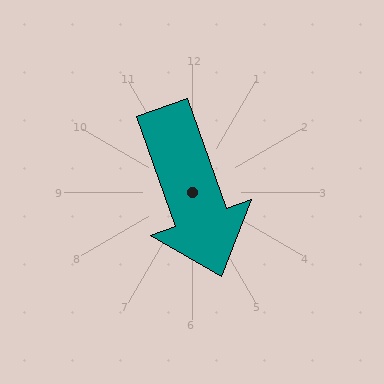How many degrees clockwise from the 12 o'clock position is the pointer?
Approximately 161 degrees.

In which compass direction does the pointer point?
South.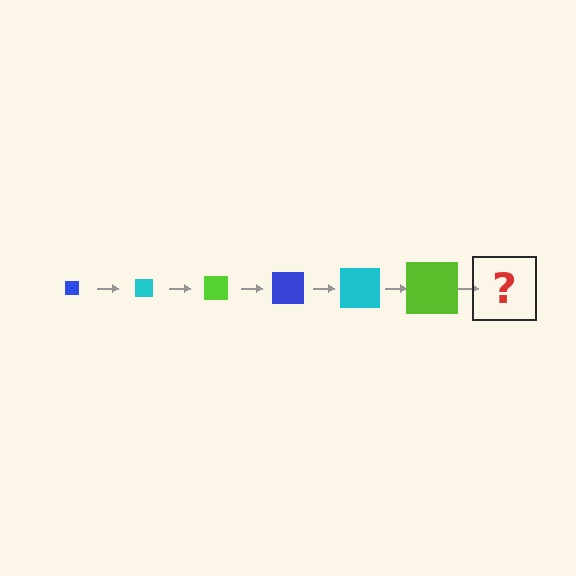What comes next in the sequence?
The next element should be a blue square, larger than the previous one.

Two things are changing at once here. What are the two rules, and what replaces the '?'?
The two rules are that the square grows larger each step and the color cycles through blue, cyan, and lime. The '?' should be a blue square, larger than the previous one.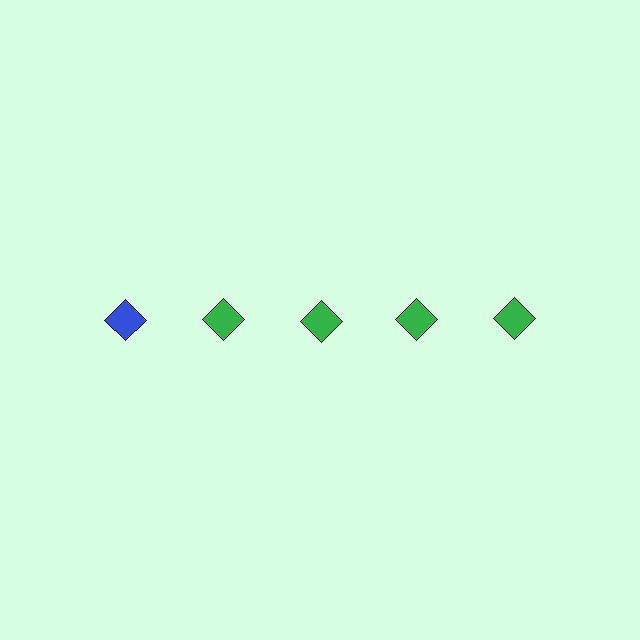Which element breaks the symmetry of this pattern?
The blue diamond in the top row, leftmost column breaks the symmetry. All other shapes are green diamonds.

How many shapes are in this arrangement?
There are 5 shapes arranged in a grid pattern.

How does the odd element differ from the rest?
It has a different color: blue instead of green.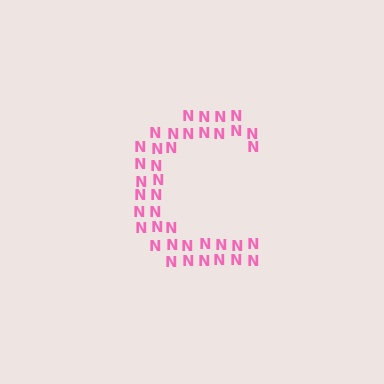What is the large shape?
The large shape is the letter C.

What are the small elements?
The small elements are letter N's.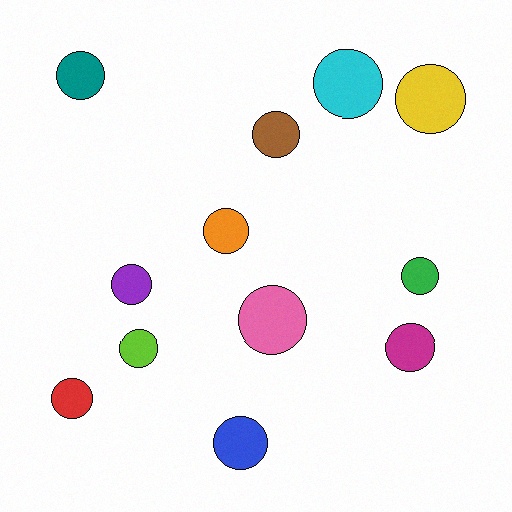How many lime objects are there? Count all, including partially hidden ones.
There is 1 lime object.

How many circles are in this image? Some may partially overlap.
There are 12 circles.